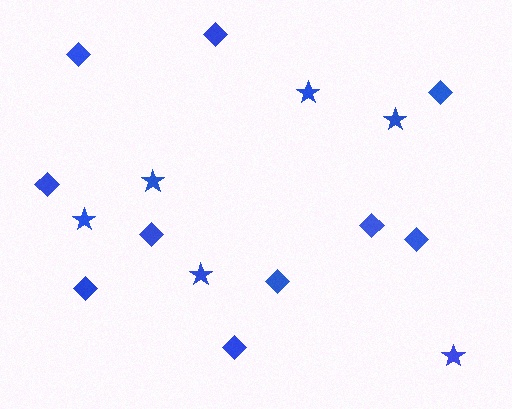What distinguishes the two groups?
There are 2 groups: one group of diamonds (10) and one group of stars (6).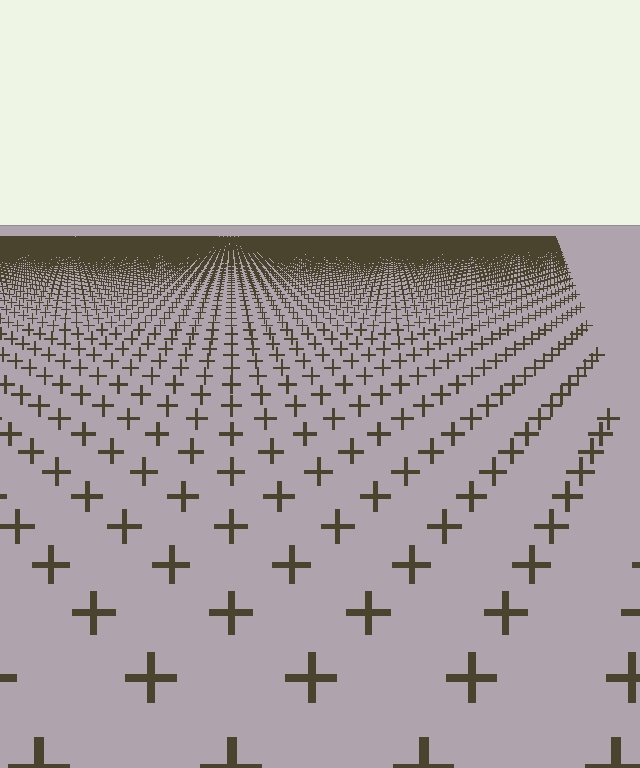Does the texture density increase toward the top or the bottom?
Density increases toward the top.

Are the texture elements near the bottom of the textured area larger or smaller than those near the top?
Larger. Near the bottom, elements are closer to the viewer and appear at a bigger on-screen size.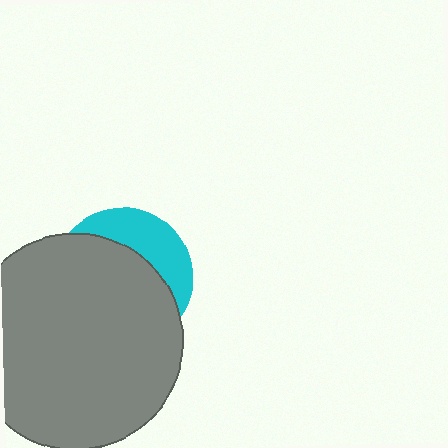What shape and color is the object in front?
The object in front is a gray circle.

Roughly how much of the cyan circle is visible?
A small part of it is visible (roughly 31%).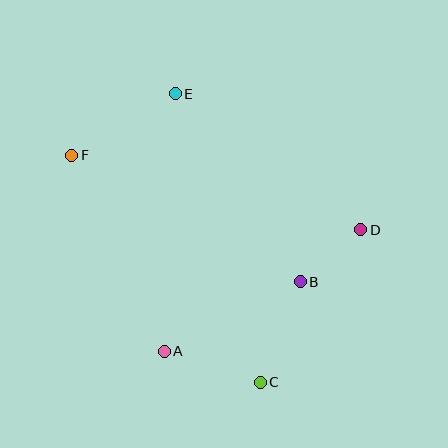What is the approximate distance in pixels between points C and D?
The distance between C and D is approximately 183 pixels.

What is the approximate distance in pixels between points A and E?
The distance between A and E is approximately 258 pixels.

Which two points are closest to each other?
Points B and D are closest to each other.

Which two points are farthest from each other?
Points C and E are farthest from each other.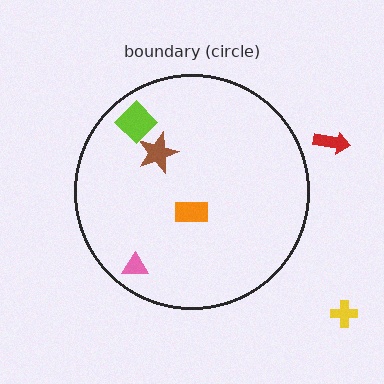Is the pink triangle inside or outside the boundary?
Inside.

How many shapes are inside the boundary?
4 inside, 2 outside.